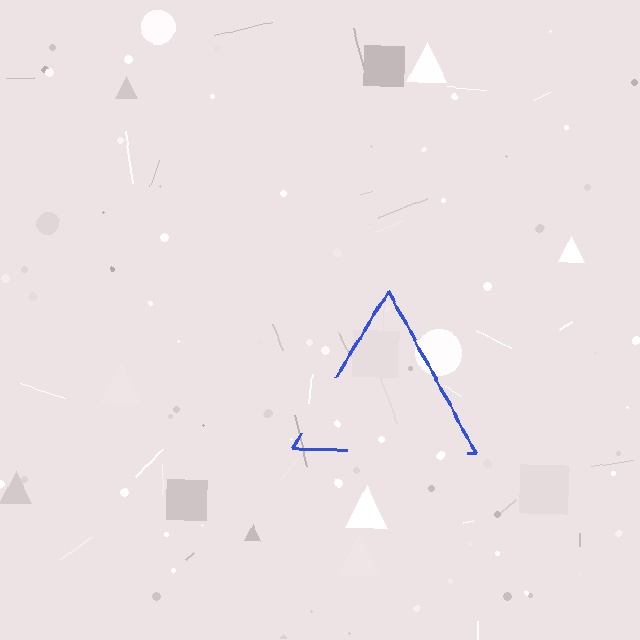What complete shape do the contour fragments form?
The contour fragments form a triangle.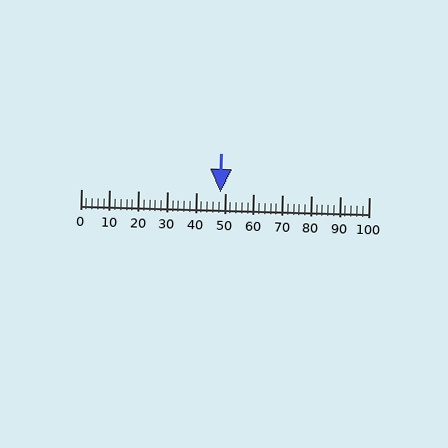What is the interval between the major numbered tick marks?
The major tick marks are spaced 10 units apart.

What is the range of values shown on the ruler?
The ruler shows values from 0 to 100.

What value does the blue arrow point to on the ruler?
The blue arrow points to approximately 49.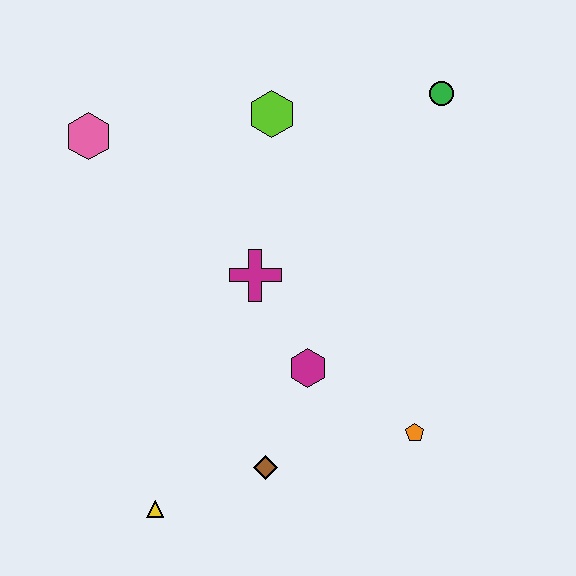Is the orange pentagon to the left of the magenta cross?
No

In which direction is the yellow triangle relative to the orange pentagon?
The yellow triangle is to the left of the orange pentagon.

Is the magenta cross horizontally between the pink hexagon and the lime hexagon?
Yes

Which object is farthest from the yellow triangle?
The green circle is farthest from the yellow triangle.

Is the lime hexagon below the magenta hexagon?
No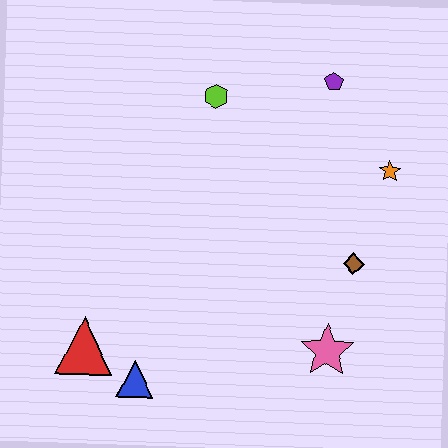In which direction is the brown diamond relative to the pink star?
The brown diamond is above the pink star.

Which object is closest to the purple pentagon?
The orange star is closest to the purple pentagon.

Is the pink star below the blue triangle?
No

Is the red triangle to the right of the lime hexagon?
No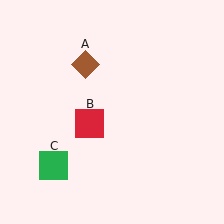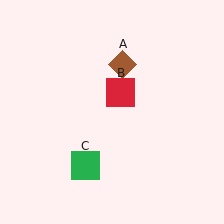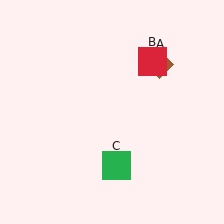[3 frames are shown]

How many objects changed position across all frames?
3 objects changed position: brown diamond (object A), red square (object B), green square (object C).